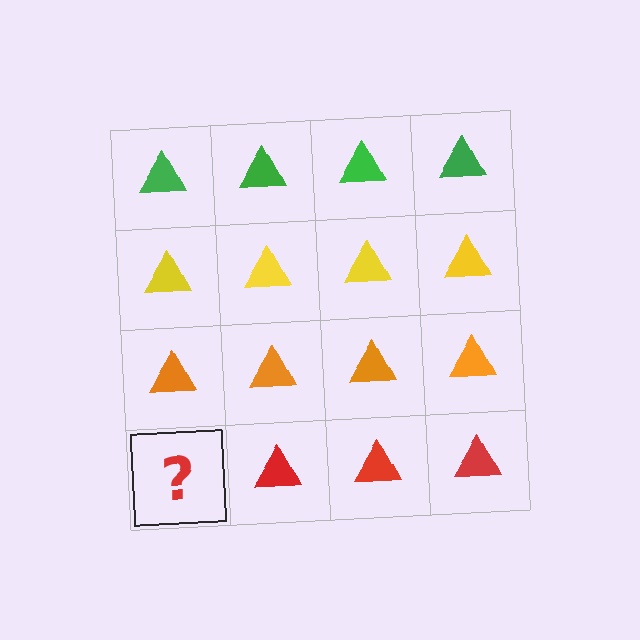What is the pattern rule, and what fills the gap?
The rule is that each row has a consistent color. The gap should be filled with a red triangle.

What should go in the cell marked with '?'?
The missing cell should contain a red triangle.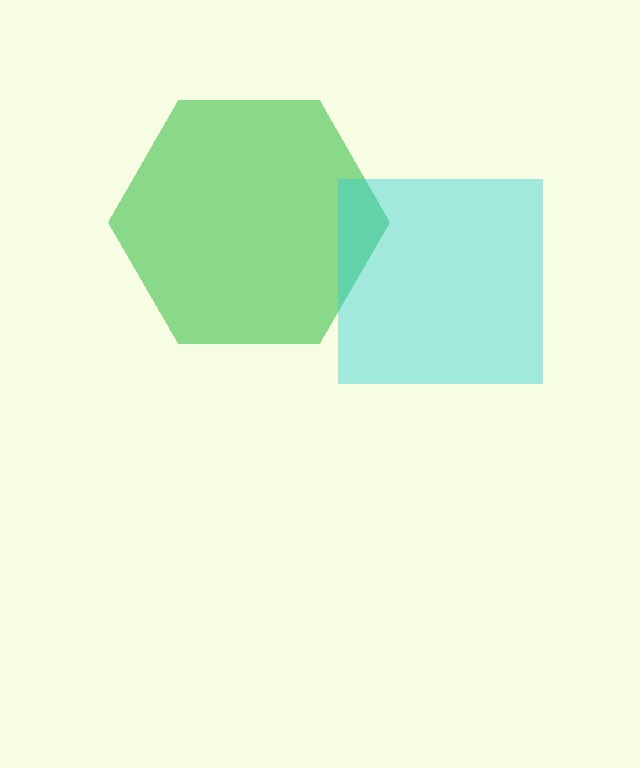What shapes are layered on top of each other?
The layered shapes are: a green hexagon, a cyan square.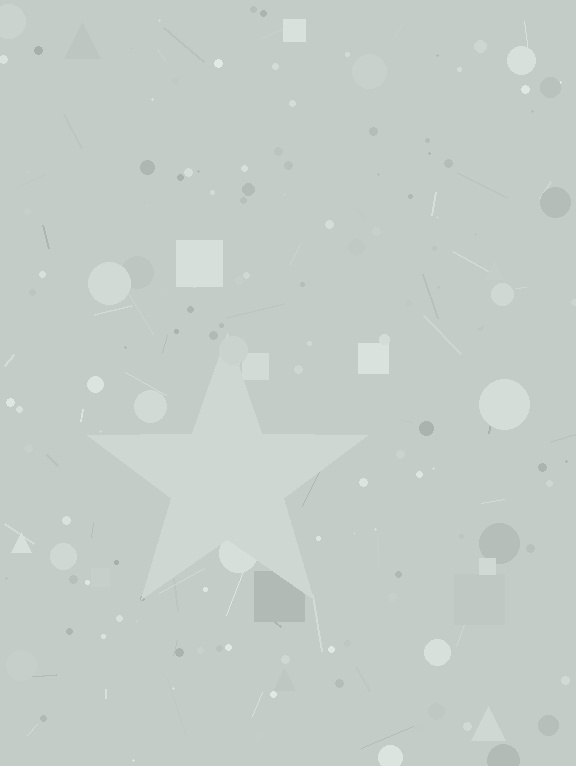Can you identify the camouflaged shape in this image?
The camouflaged shape is a star.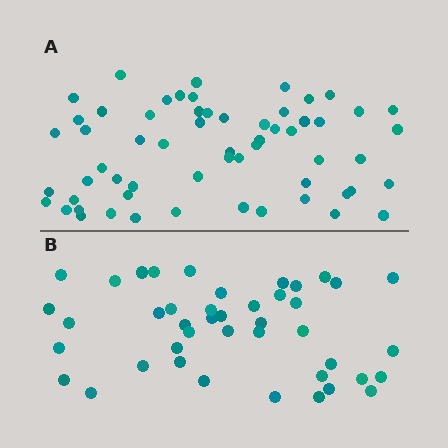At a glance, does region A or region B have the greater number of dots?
Region A (the top region) has more dots.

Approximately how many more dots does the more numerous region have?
Region A has approximately 15 more dots than region B.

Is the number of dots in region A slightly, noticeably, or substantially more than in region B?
Region A has noticeably more, but not dramatically so. The ratio is roughly 1.4 to 1.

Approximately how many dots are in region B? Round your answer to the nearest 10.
About 40 dots. (The exact count is 43, which rounds to 40.)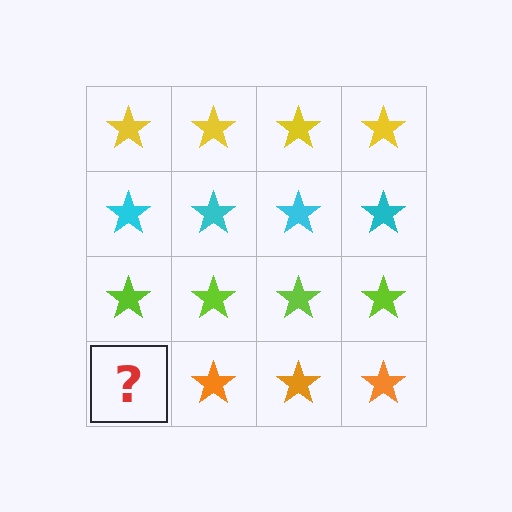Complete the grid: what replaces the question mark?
The question mark should be replaced with an orange star.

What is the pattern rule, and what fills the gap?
The rule is that each row has a consistent color. The gap should be filled with an orange star.